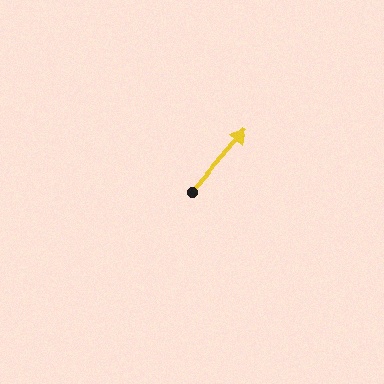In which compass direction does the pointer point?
Northeast.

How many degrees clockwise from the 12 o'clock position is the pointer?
Approximately 41 degrees.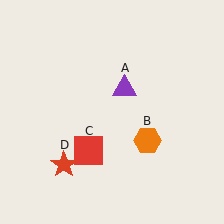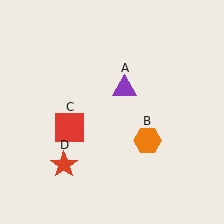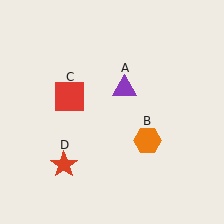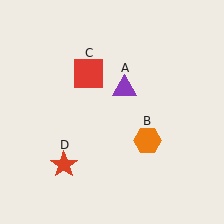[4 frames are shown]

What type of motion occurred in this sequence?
The red square (object C) rotated clockwise around the center of the scene.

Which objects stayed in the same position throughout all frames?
Purple triangle (object A) and orange hexagon (object B) and red star (object D) remained stationary.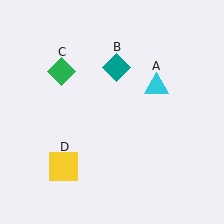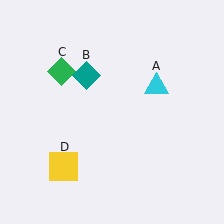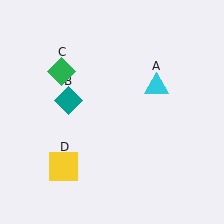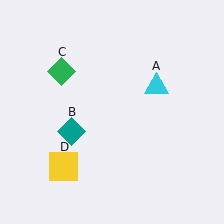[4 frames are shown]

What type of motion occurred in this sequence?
The teal diamond (object B) rotated counterclockwise around the center of the scene.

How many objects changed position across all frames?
1 object changed position: teal diamond (object B).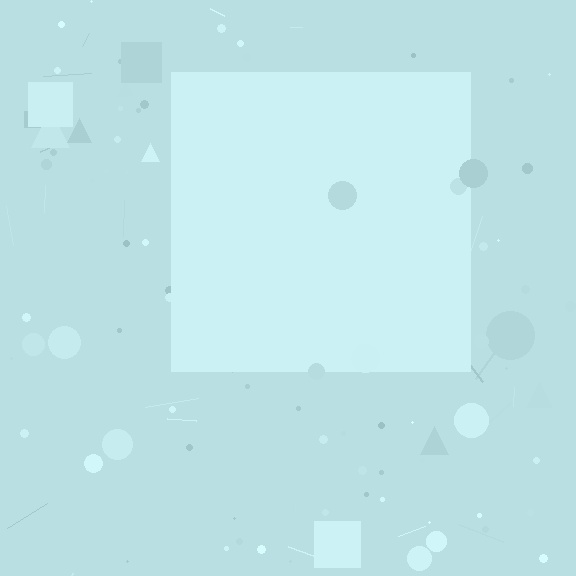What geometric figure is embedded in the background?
A square is embedded in the background.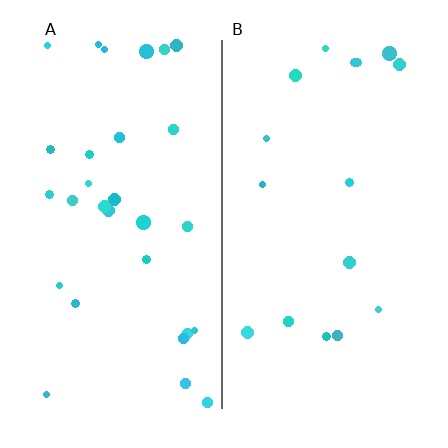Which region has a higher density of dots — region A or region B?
A (the left).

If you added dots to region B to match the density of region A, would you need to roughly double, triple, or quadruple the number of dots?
Approximately double.